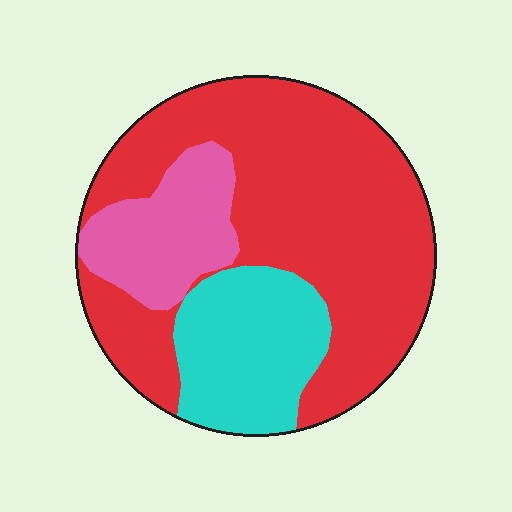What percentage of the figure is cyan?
Cyan takes up about one fifth (1/5) of the figure.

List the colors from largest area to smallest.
From largest to smallest: red, cyan, pink.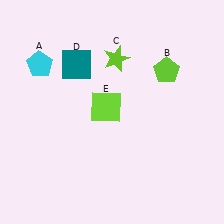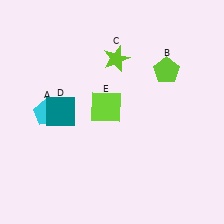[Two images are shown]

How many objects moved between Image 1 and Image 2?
2 objects moved between the two images.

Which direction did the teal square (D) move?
The teal square (D) moved down.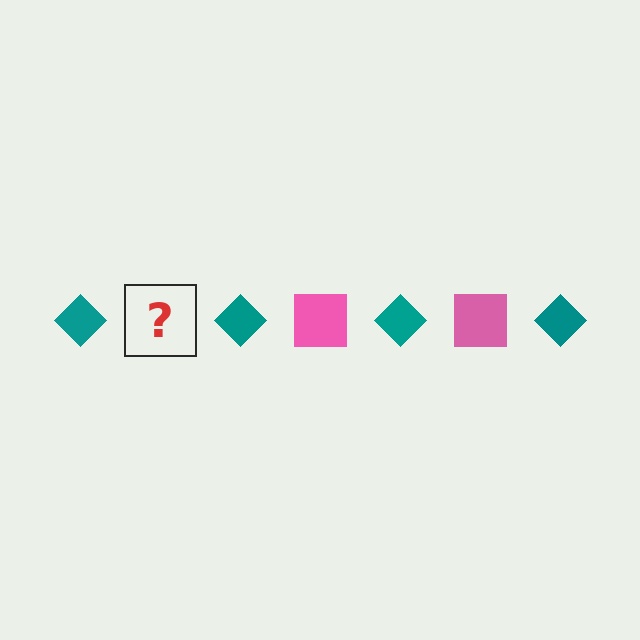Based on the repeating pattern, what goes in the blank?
The blank should be a pink square.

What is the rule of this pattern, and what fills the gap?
The rule is that the pattern alternates between teal diamond and pink square. The gap should be filled with a pink square.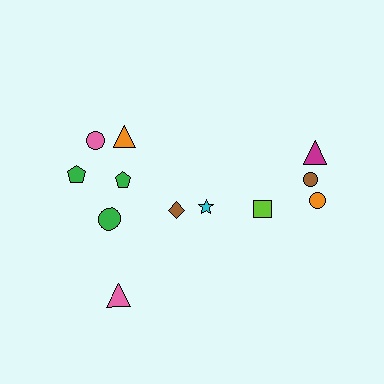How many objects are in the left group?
There are 7 objects.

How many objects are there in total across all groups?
There are 12 objects.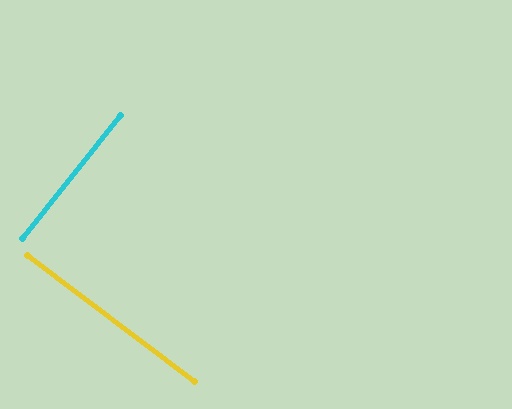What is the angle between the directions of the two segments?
Approximately 89 degrees.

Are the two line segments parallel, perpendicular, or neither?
Perpendicular — they meet at approximately 89°.